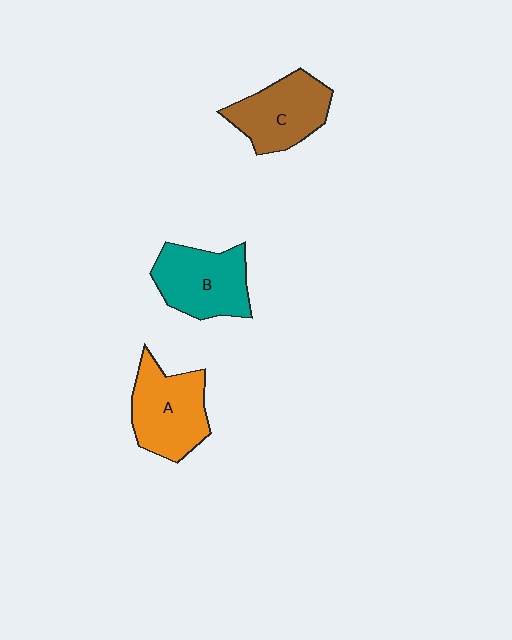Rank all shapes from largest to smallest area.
From largest to smallest: A (orange), B (teal), C (brown).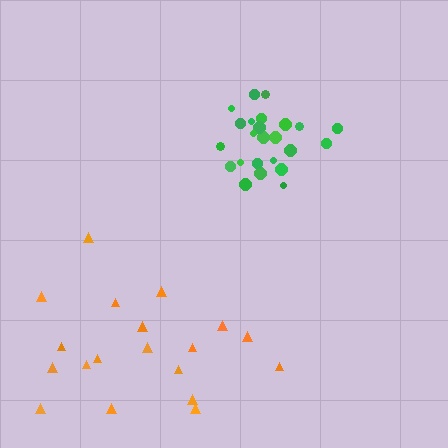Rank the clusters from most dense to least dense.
green, orange.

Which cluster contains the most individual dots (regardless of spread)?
Green (24).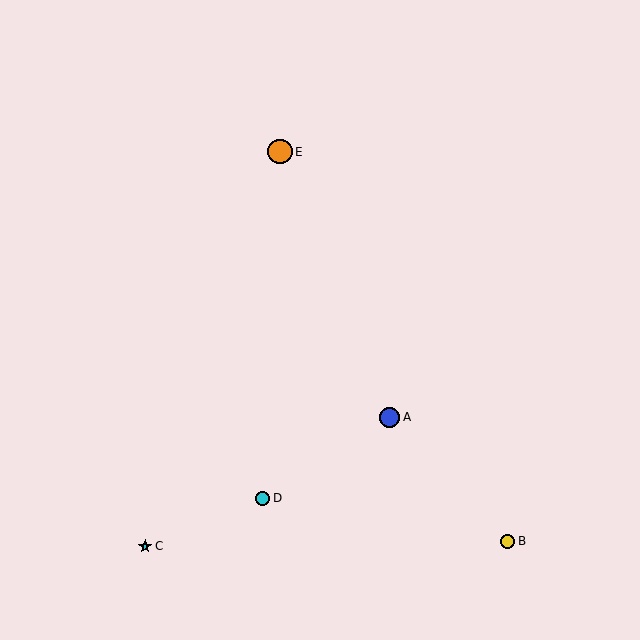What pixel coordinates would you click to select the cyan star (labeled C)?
Click at (145, 546) to select the cyan star C.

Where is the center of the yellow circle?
The center of the yellow circle is at (508, 541).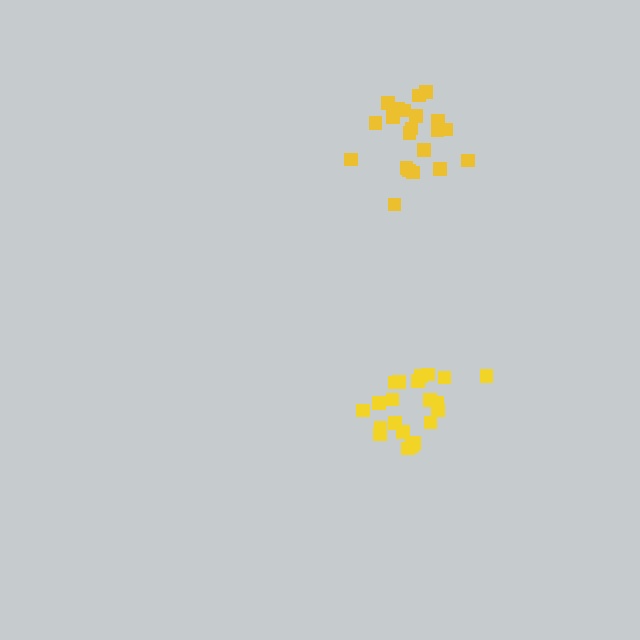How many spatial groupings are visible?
There are 2 spatial groupings.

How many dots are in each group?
Group 1: 21 dots, Group 2: 21 dots (42 total).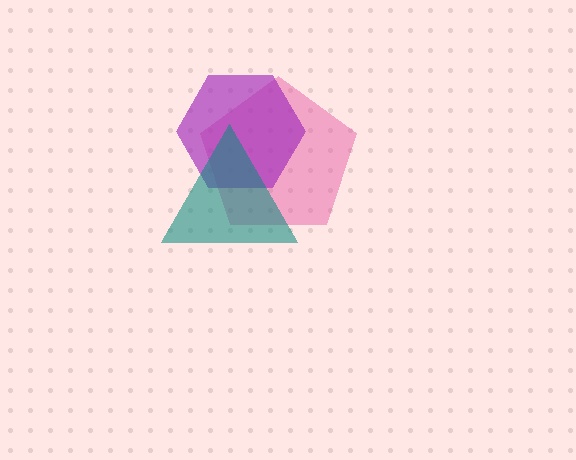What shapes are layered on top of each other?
The layered shapes are: a pink pentagon, a purple hexagon, a teal triangle.